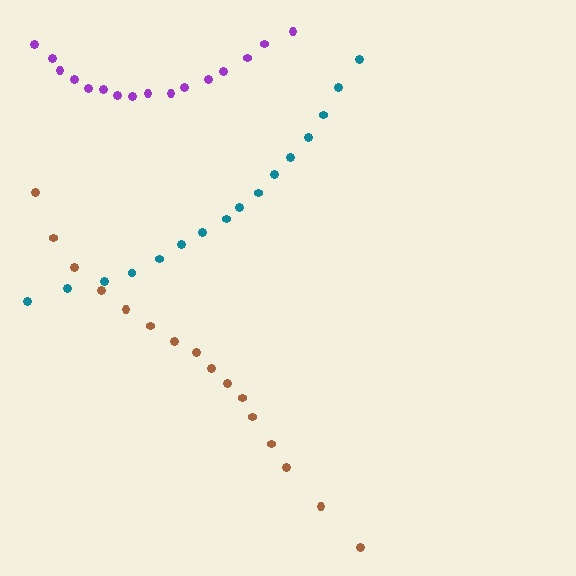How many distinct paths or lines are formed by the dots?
There are 3 distinct paths.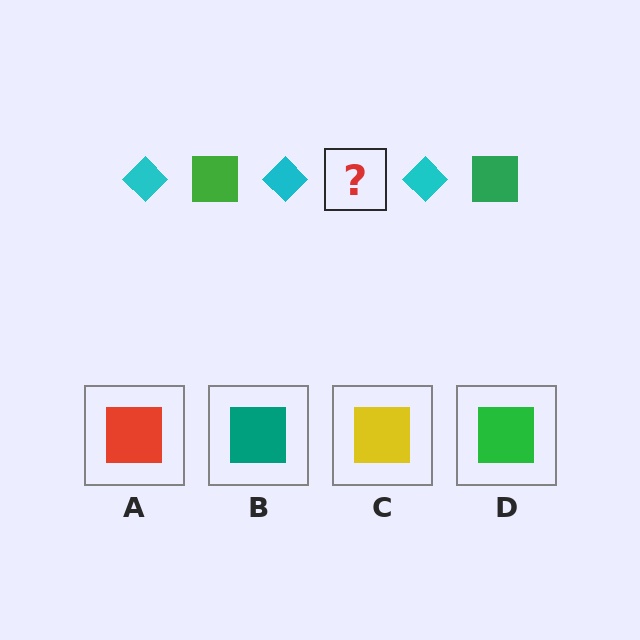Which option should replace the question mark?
Option D.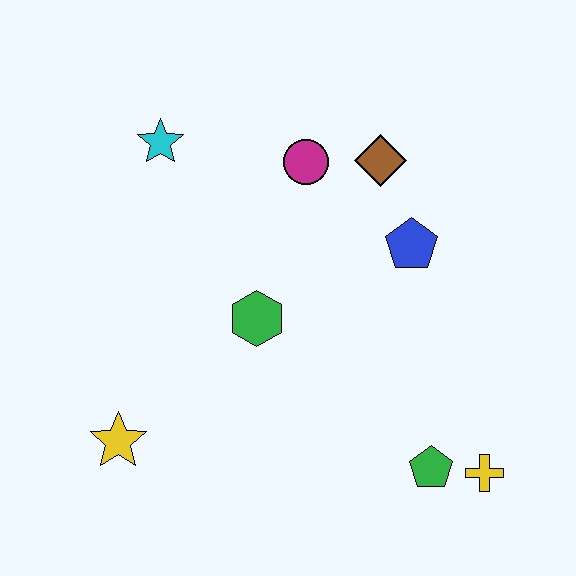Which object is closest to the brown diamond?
The magenta circle is closest to the brown diamond.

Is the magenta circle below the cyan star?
Yes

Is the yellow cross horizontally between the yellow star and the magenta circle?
No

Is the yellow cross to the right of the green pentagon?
Yes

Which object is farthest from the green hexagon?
The yellow cross is farthest from the green hexagon.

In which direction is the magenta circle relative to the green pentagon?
The magenta circle is above the green pentagon.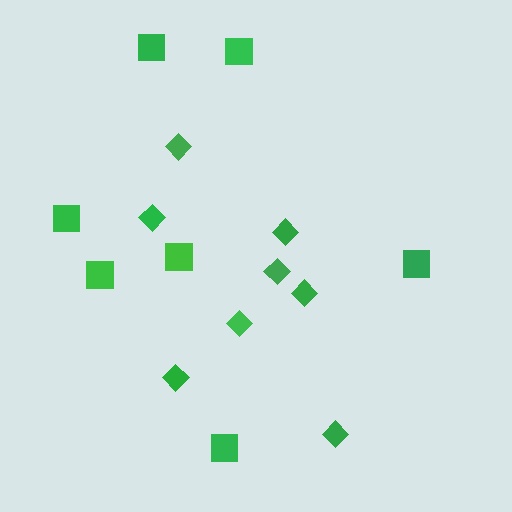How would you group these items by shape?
There are 2 groups: one group of squares (7) and one group of diamonds (8).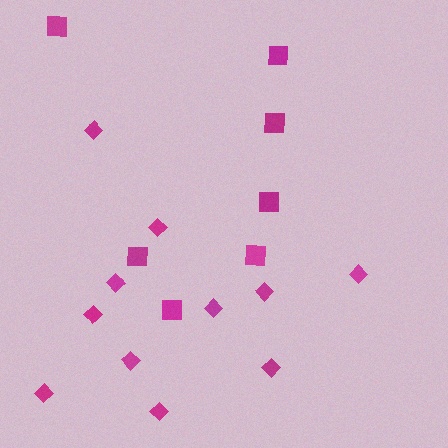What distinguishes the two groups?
There are 2 groups: one group of diamonds (11) and one group of squares (7).